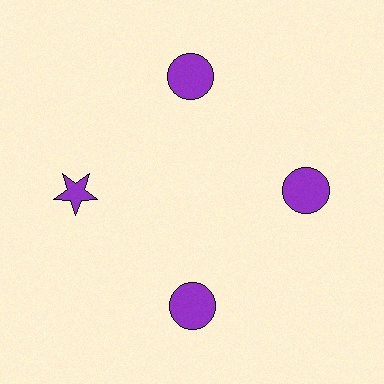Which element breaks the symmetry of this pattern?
The purple star at roughly the 9 o'clock position breaks the symmetry. All other shapes are purple circles.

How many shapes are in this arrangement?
There are 4 shapes arranged in a ring pattern.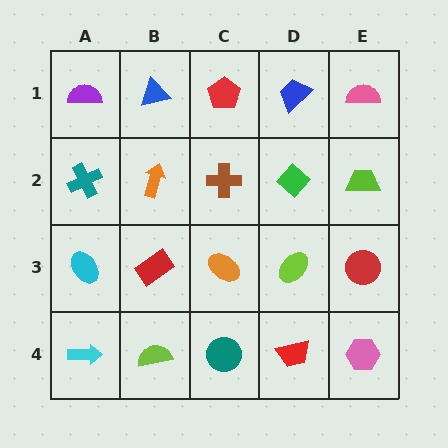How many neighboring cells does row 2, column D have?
4.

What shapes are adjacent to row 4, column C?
An orange ellipse (row 3, column C), a lime semicircle (row 4, column B), a red trapezoid (row 4, column D).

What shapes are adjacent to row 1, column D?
A green diamond (row 2, column D), a red pentagon (row 1, column C), a pink semicircle (row 1, column E).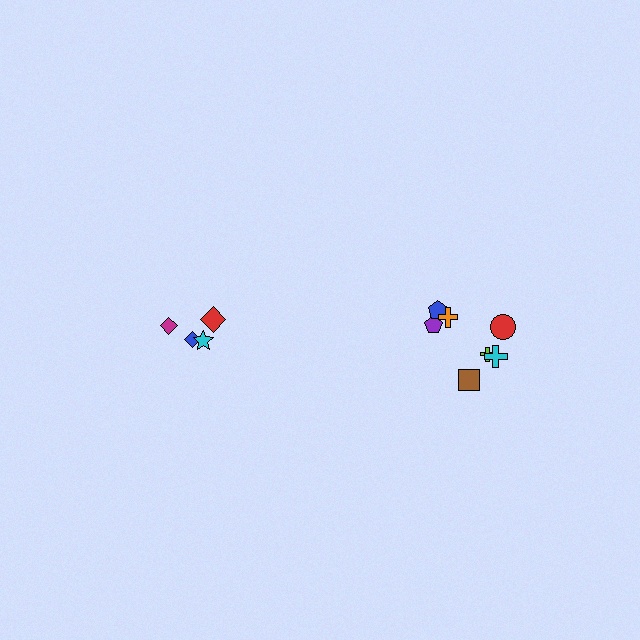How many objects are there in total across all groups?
There are 11 objects.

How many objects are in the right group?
There are 7 objects.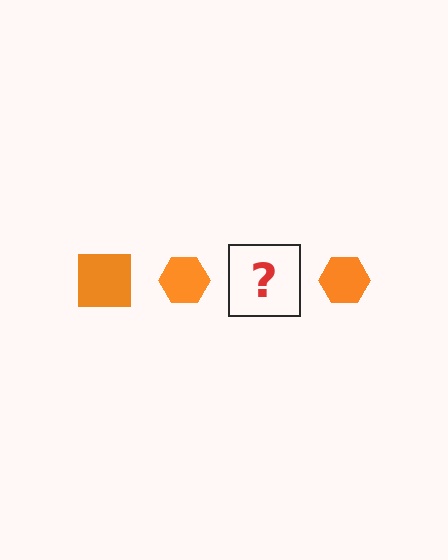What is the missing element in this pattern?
The missing element is an orange square.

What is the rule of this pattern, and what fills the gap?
The rule is that the pattern cycles through square, hexagon shapes in orange. The gap should be filled with an orange square.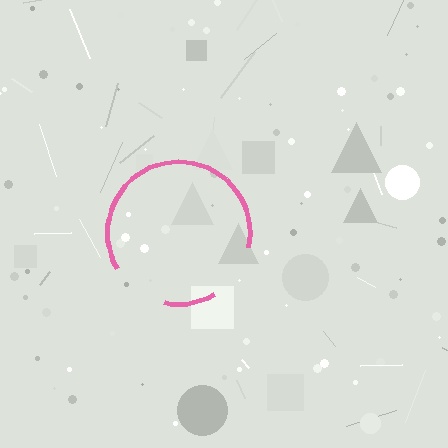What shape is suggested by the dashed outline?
The dashed outline suggests a circle.